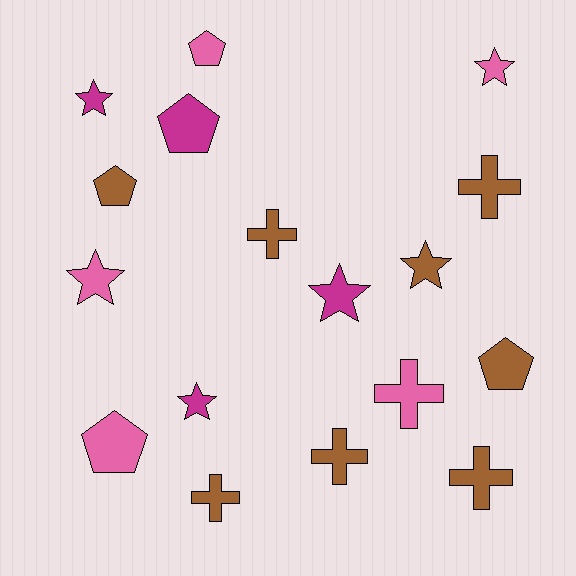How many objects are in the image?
There are 17 objects.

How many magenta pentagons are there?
There is 1 magenta pentagon.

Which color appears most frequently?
Brown, with 8 objects.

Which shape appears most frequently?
Cross, with 6 objects.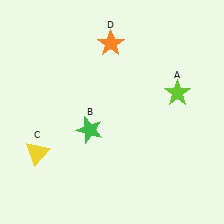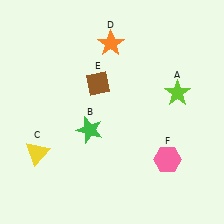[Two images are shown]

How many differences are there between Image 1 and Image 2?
There are 2 differences between the two images.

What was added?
A brown diamond (E), a pink hexagon (F) were added in Image 2.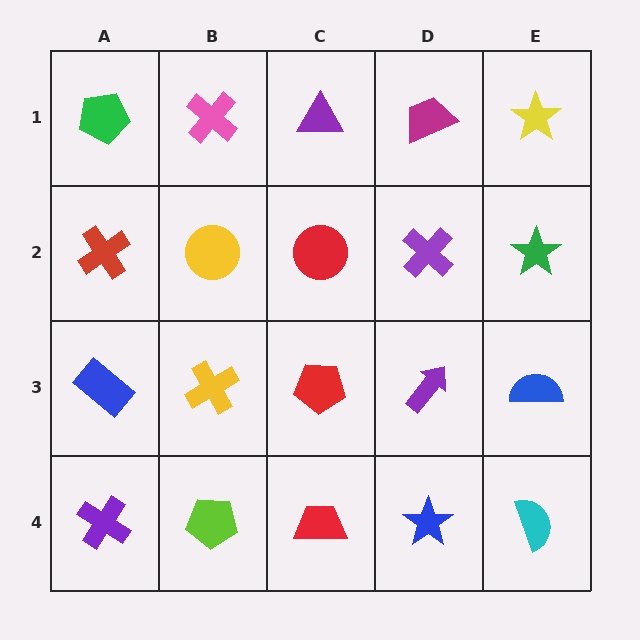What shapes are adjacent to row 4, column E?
A blue semicircle (row 3, column E), a blue star (row 4, column D).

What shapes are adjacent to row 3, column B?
A yellow circle (row 2, column B), a lime pentagon (row 4, column B), a blue rectangle (row 3, column A), a red pentagon (row 3, column C).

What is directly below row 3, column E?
A cyan semicircle.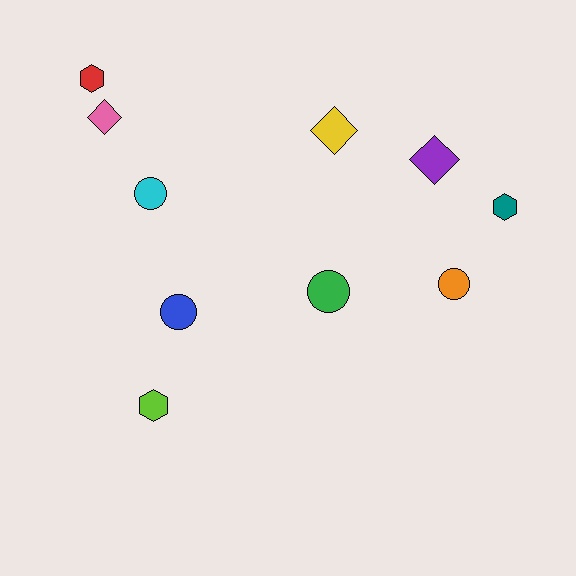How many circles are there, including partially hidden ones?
There are 4 circles.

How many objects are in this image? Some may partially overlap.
There are 10 objects.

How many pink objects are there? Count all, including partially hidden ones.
There is 1 pink object.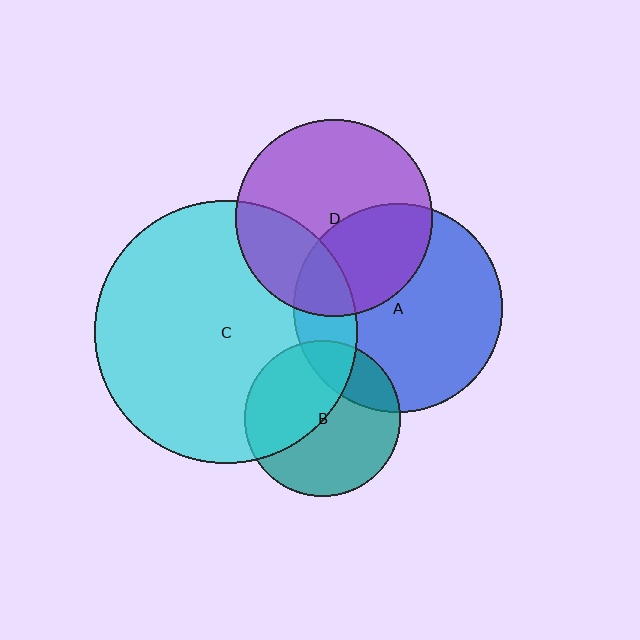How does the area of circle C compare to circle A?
Approximately 1.6 times.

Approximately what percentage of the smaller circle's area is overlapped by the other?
Approximately 20%.